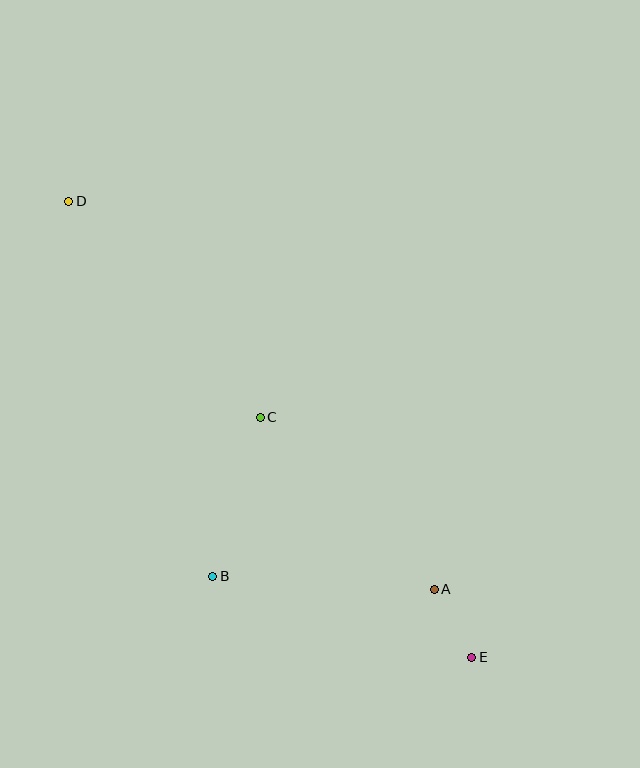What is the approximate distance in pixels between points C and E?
The distance between C and E is approximately 320 pixels.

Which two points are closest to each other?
Points A and E are closest to each other.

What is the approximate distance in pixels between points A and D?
The distance between A and D is approximately 533 pixels.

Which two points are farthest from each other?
Points D and E are farthest from each other.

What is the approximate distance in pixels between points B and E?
The distance between B and E is approximately 271 pixels.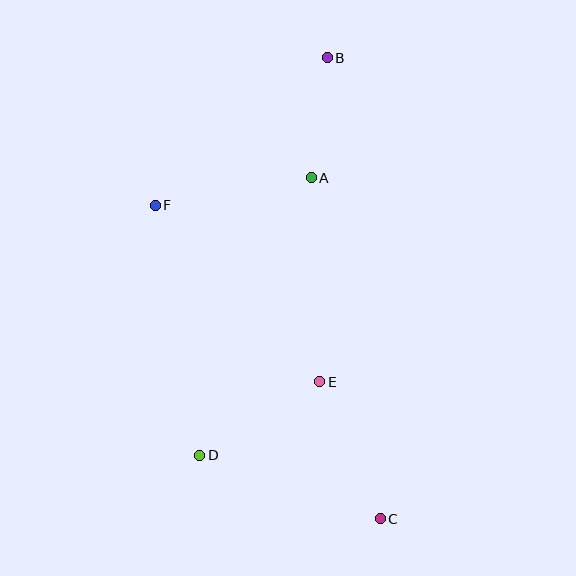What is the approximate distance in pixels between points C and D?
The distance between C and D is approximately 192 pixels.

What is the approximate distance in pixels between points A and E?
The distance between A and E is approximately 204 pixels.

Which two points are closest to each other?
Points A and B are closest to each other.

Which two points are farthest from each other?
Points B and C are farthest from each other.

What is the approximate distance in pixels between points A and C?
The distance between A and C is approximately 348 pixels.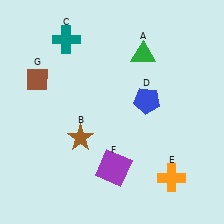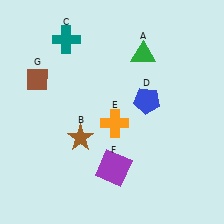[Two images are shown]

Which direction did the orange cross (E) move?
The orange cross (E) moved left.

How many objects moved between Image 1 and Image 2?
1 object moved between the two images.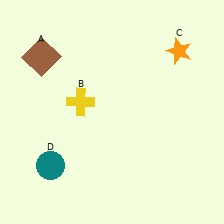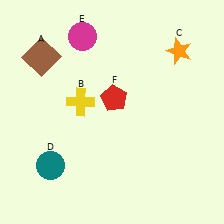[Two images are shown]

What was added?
A magenta circle (E), a red pentagon (F) were added in Image 2.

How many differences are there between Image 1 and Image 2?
There are 2 differences between the two images.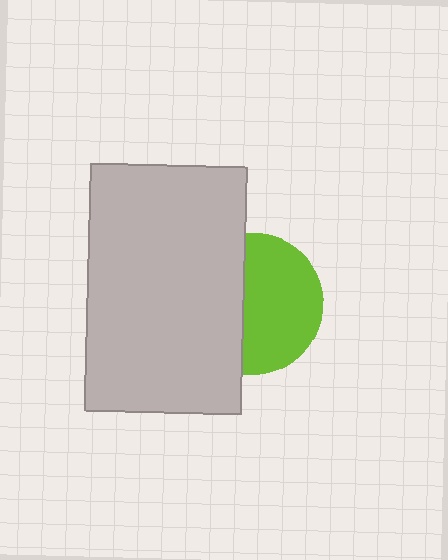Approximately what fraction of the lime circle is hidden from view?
Roughly 43% of the lime circle is hidden behind the light gray rectangle.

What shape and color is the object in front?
The object in front is a light gray rectangle.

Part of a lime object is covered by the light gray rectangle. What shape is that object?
It is a circle.